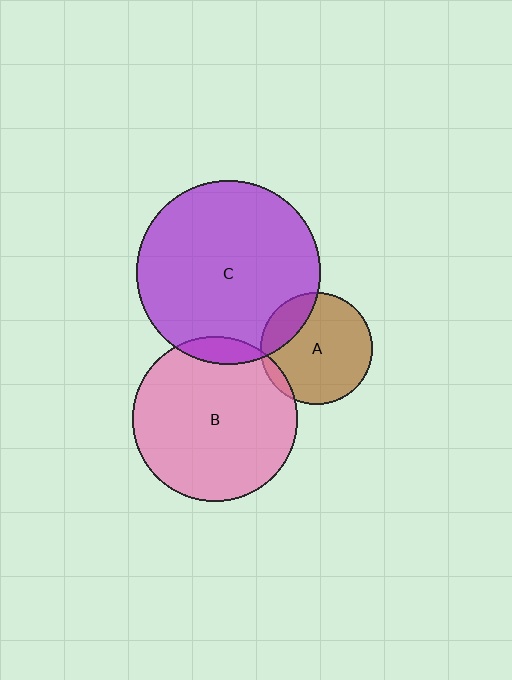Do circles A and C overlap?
Yes.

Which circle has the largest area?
Circle C (purple).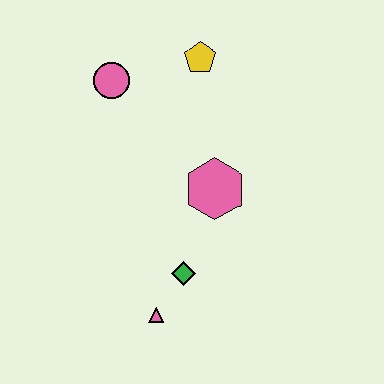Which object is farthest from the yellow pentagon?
The pink triangle is farthest from the yellow pentagon.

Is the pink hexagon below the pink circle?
Yes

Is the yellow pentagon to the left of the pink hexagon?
Yes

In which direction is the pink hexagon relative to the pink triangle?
The pink hexagon is above the pink triangle.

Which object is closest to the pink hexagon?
The green diamond is closest to the pink hexagon.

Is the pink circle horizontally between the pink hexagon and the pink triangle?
No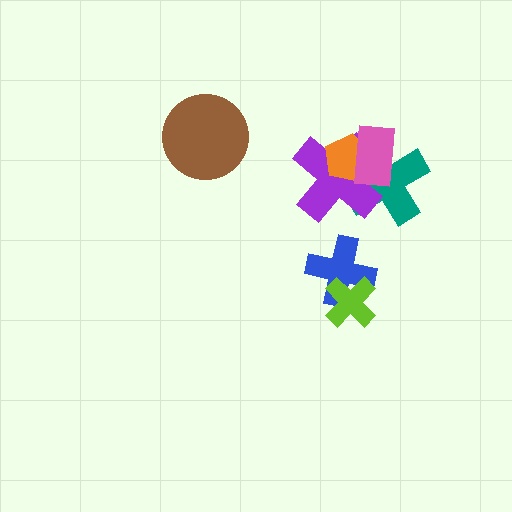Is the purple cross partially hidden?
Yes, it is partially covered by another shape.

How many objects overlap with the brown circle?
0 objects overlap with the brown circle.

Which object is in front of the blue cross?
The lime cross is in front of the blue cross.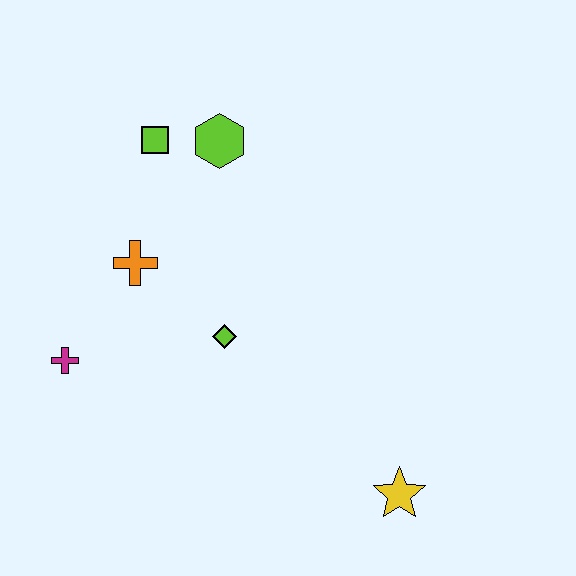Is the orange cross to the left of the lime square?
Yes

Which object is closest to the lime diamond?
The orange cross is closest to the lime diamond.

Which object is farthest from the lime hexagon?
The yellow star is farthest from the lime hexagon.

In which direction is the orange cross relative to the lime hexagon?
The orange cross is below the lime hexagon.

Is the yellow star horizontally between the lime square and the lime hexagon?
No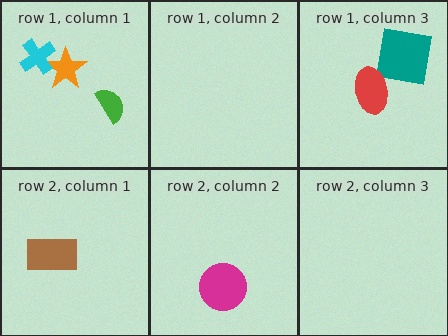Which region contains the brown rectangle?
The row 2, column 1 region.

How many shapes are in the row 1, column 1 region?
3.